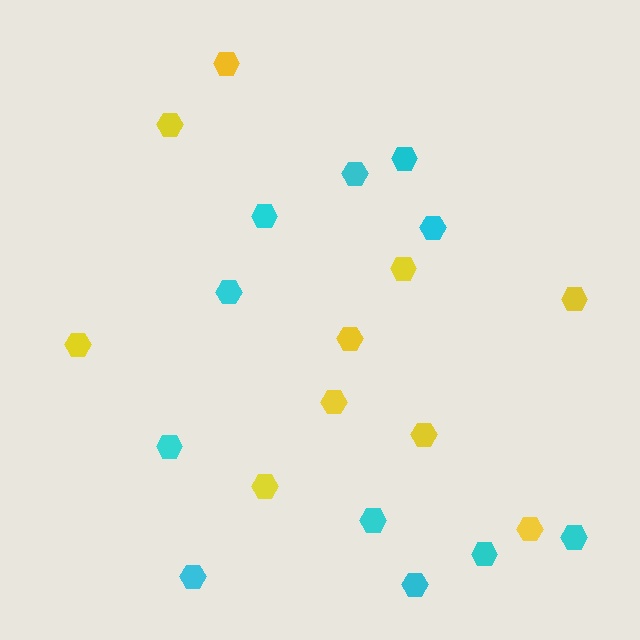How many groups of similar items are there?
There are 2 groups: one group of cyan hexagons (11) and one group of yellow hexagons (10).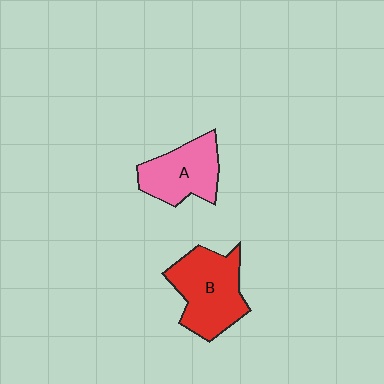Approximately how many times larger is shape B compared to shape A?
Approximately 1.3 times.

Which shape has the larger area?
Shape B (red).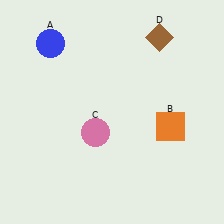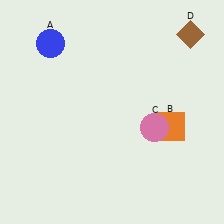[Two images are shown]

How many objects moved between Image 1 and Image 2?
2 objects moved between the two images.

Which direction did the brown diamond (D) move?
The brown diamond (D) moved right.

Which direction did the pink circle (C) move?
The pink circle (C) moved right.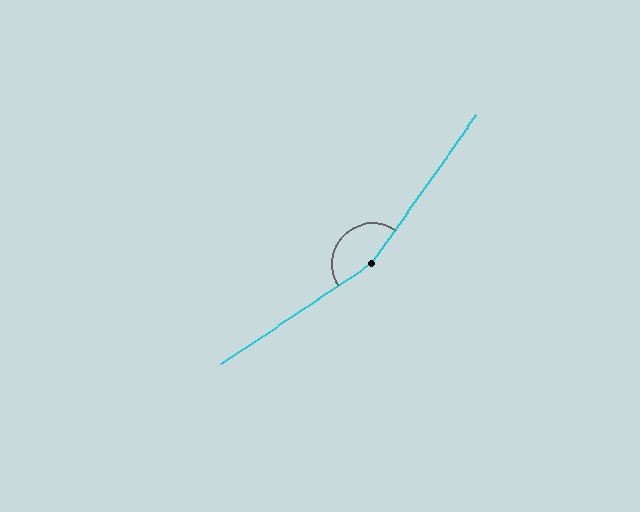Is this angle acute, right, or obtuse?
It is obtuse.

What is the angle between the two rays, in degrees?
Approximately 159 degrees.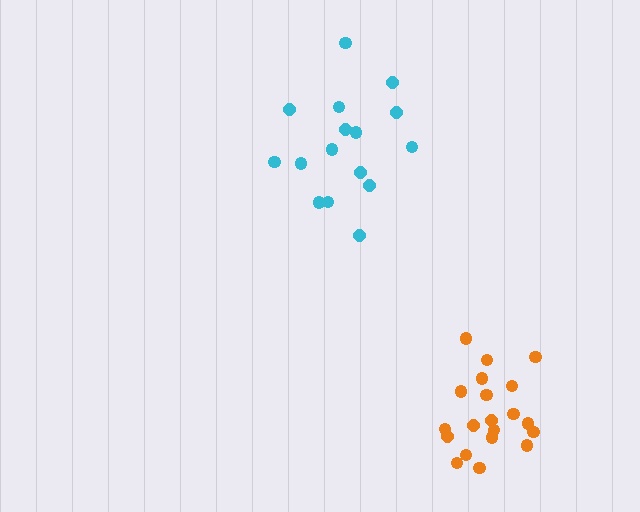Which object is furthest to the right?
The orange cluster is rightmost.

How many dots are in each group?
Group 1: 20 dots, Group 2: 16 dots (36 total).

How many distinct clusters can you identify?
There are 2 distinct clusters.